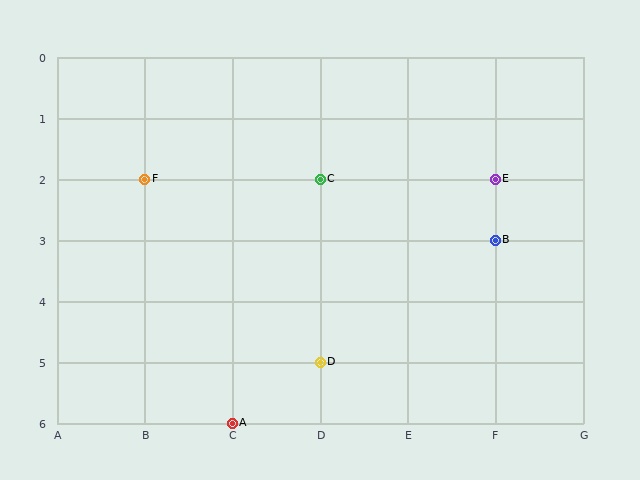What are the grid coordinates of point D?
Point D is at grid coordinates (D, 5).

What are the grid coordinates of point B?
Point B is at grid coordinates (F, 3).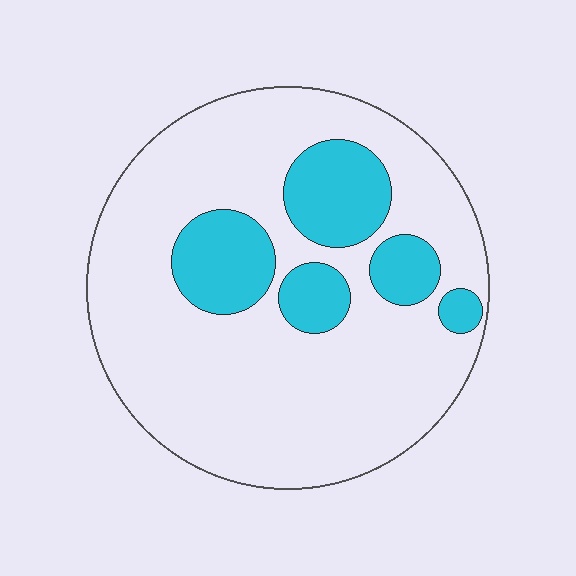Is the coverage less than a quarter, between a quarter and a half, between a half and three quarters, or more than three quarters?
Less than a quarter.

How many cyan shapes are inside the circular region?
5.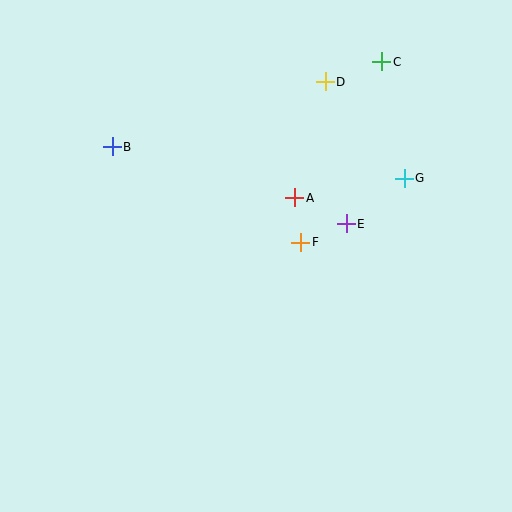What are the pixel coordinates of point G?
Point G is at (404, 178).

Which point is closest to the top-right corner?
Point C is closest to the top-right corner.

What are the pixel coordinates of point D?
Point D is at (325, 82).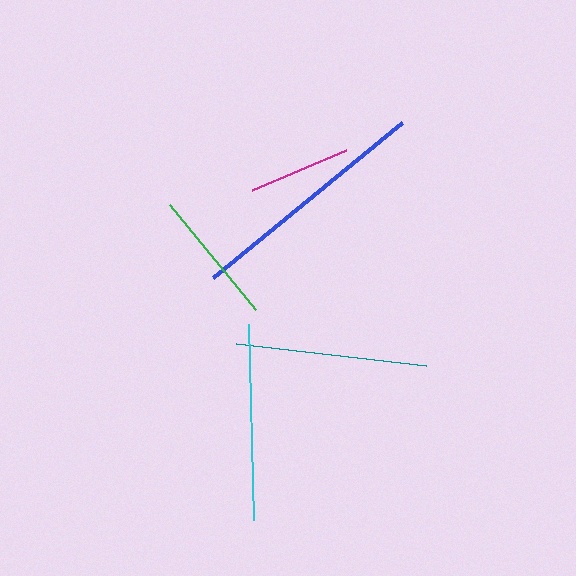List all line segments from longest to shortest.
From longest to shortest: blue, cyan, teal, green, magenta.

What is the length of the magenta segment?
The magenta segment is approximately 102 pixels long.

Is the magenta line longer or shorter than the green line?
The green line is longer than the magenta line.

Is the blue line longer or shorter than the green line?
The blue line is longer than the green line.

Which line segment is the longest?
The blue line is the longest at approximately 245 pixels.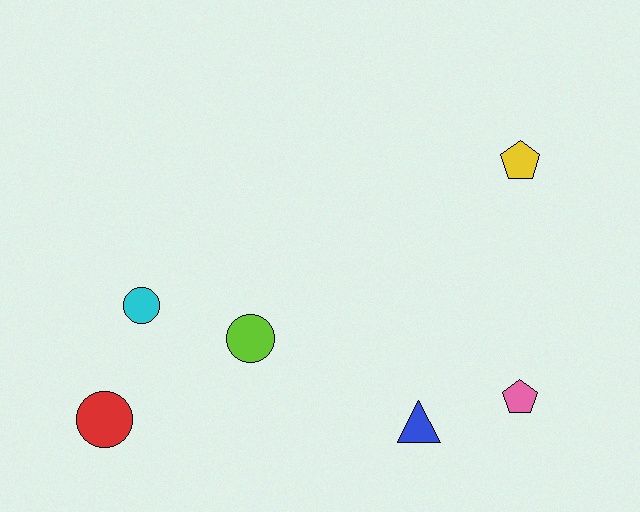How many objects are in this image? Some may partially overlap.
There are 6 objects.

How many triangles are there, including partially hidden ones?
There is 1 triangle.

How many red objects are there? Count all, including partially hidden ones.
There is 1 red object.